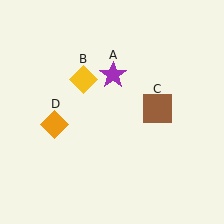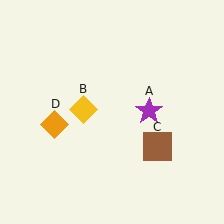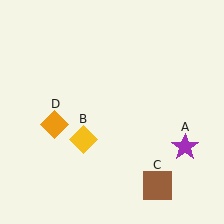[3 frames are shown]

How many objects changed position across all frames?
3 objects changed position: purple star (object A), yellow diamond (object B), brown square (object C).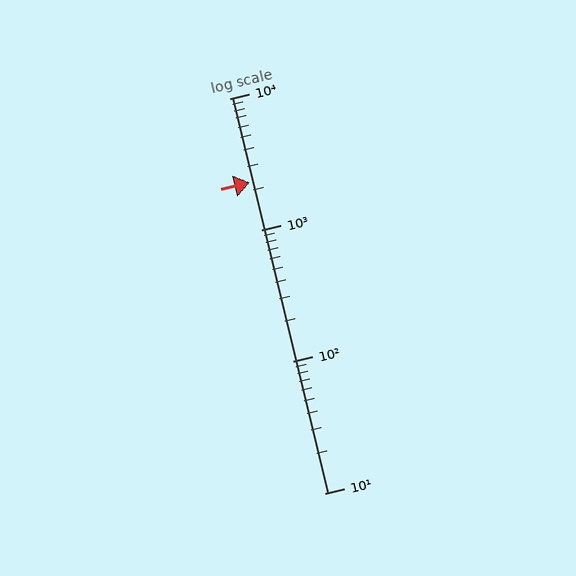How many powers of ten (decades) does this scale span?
The scale spans 3 decades, from 10 to 10000.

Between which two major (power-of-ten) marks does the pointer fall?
The pointer is between 1000 and 10000.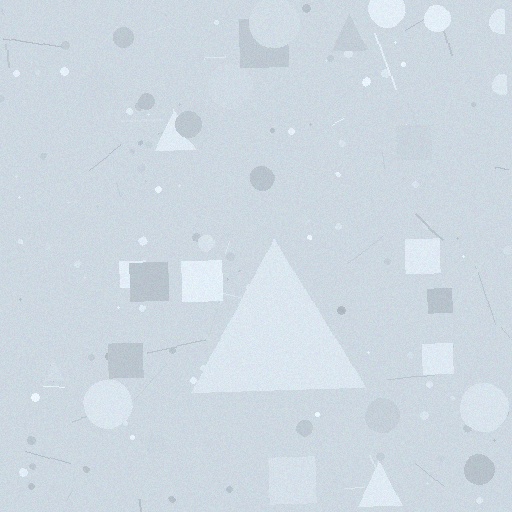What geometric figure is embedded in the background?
A triangle is embedded in the background.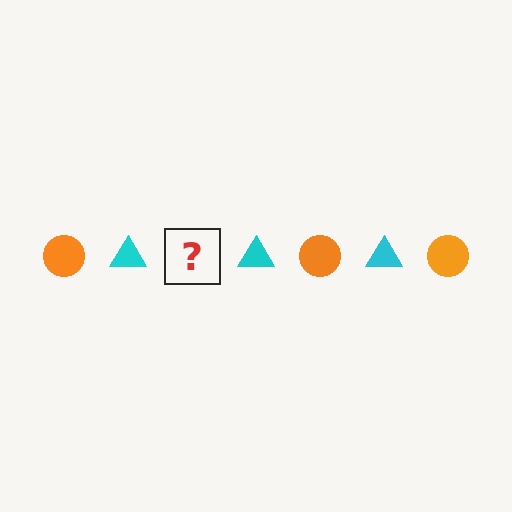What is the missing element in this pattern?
The missing element is an orange circle.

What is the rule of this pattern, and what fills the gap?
The rule is that the pattern alternates between orange circle and cyan triangle. The gap should be filled with an orange circle.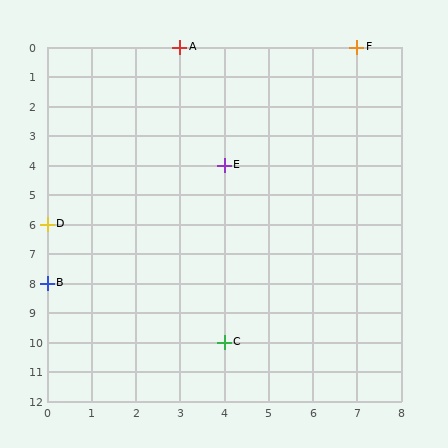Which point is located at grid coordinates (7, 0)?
Point F is at (7, 0).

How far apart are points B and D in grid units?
Points B and D are 2 rows apart.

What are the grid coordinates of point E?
Point E is at grid coordinates (4, 4).